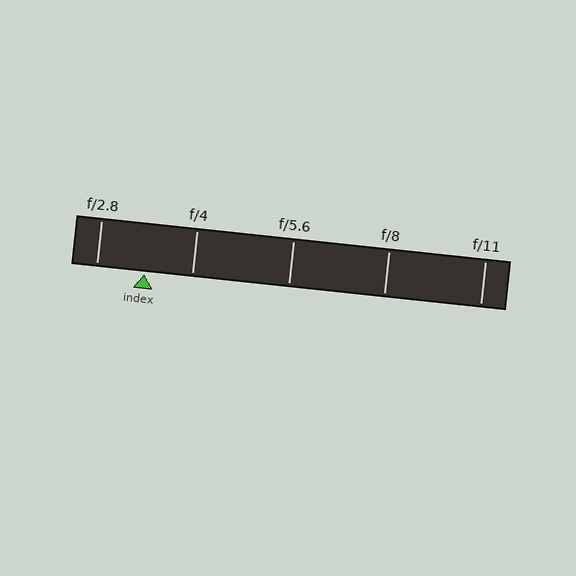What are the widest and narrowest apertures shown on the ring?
The widest aperture shown is f/2.8 and the narrowest is f/11.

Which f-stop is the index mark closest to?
The index mark is closest to f/2.8.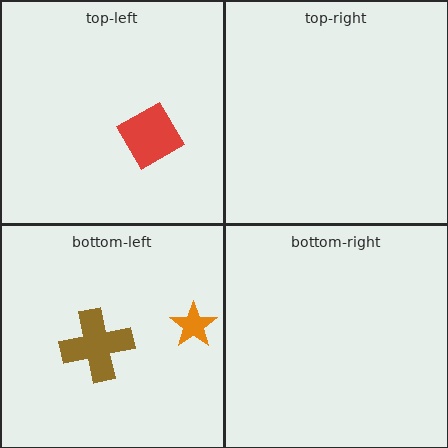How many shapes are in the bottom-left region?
2.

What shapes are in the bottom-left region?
The brown cross, the orange star.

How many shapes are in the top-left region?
1.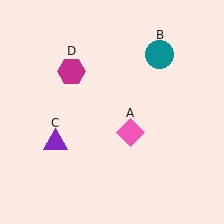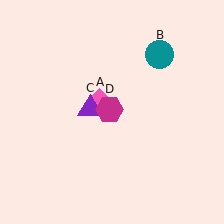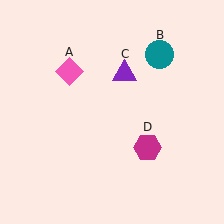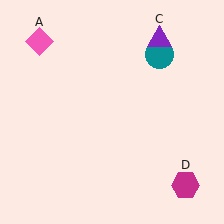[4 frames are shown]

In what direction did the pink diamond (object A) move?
The pink diamond (object A) moved up and to the left.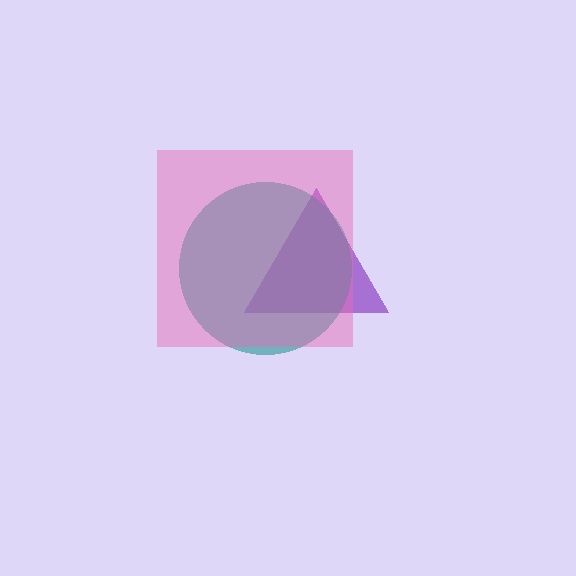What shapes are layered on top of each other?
The layered shapes are: a purple triangle, a teal circle, a pink square.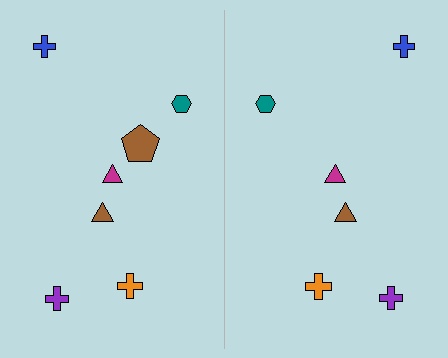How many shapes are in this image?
There are 13 shapes in this image.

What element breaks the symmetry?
A brown pentagon is missing from the right side.